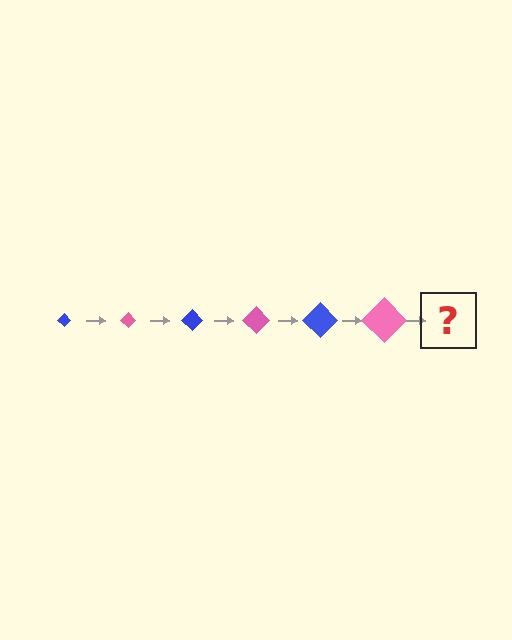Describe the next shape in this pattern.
It should be a blue diamond, larger than the previous one.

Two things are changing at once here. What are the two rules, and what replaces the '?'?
The two rules are that the diamond grows larger each step and the color cycles through blue and pink. The '?' should be a blue diamond, larger than the previous one.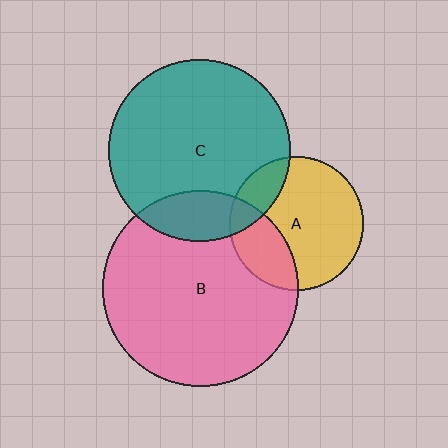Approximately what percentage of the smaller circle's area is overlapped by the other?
Approximately 15%.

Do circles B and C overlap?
Yes.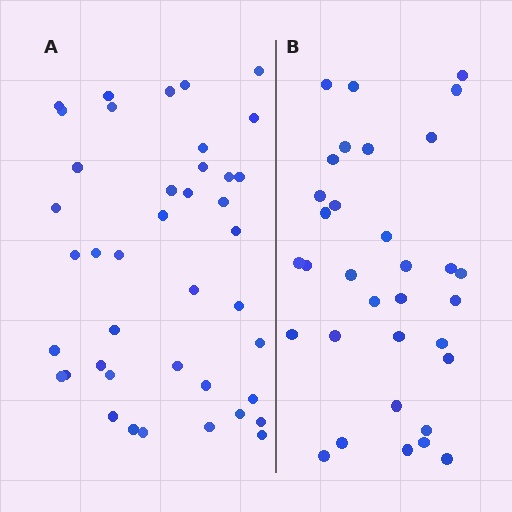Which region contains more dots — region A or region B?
Region A (the left region) has more dots.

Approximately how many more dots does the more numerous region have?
Region A has roughly 8 or so more dots than region B.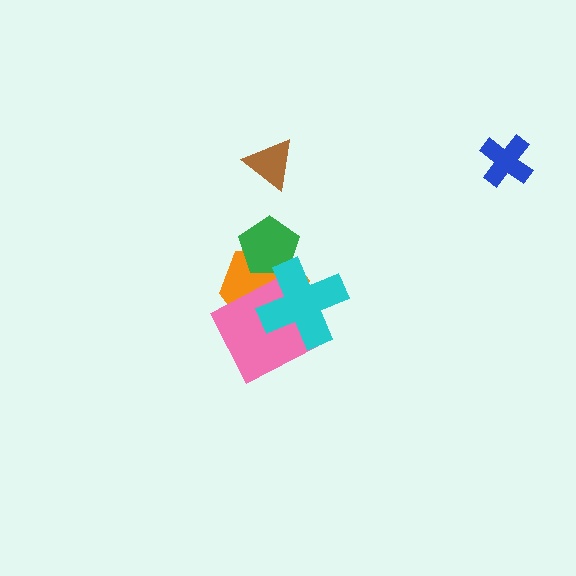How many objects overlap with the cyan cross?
3 objects overlap with the cyan cross.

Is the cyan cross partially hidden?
No, no other shape covers it.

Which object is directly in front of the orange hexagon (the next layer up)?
The pink square is directly in front of the orange hexagon.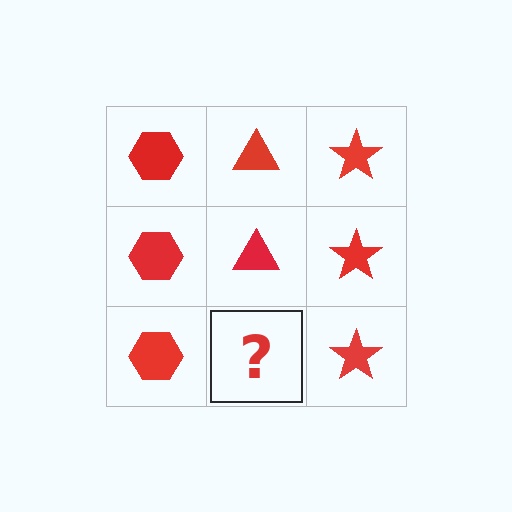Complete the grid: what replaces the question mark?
The question mark should be replaced with a red triangle.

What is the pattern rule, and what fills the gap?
The rule is that each column has a consistent shape. The gap should be filled with a red triangle.